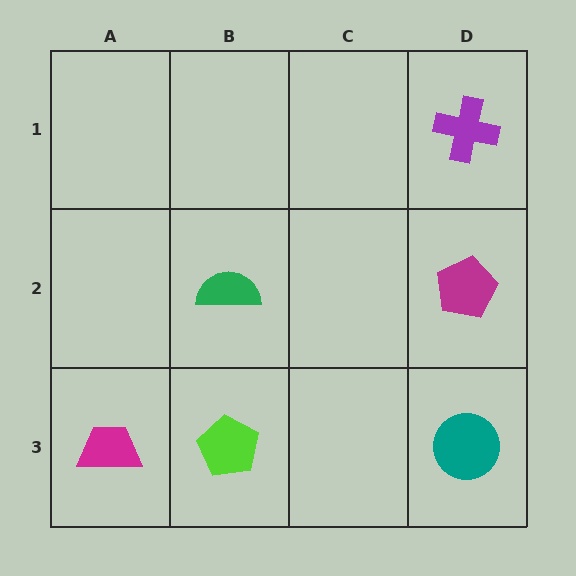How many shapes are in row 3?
3 shapes.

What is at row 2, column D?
A magenta pentagon.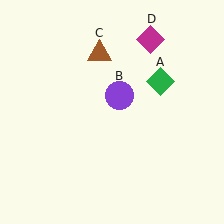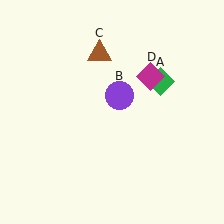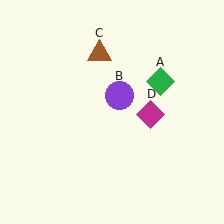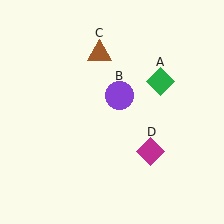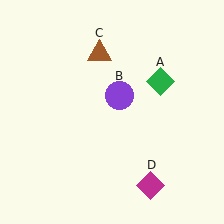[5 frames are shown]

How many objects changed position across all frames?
1 object changed position: magenta diamond (object D).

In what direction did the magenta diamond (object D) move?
The magenta diamond (object D) moved down.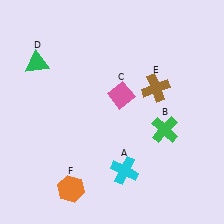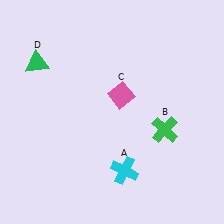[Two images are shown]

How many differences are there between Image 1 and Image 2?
There are 2 differences between the two images.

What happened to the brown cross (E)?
The brown cross (E) was removed in Image 2. It was in the top-right area of Image 1.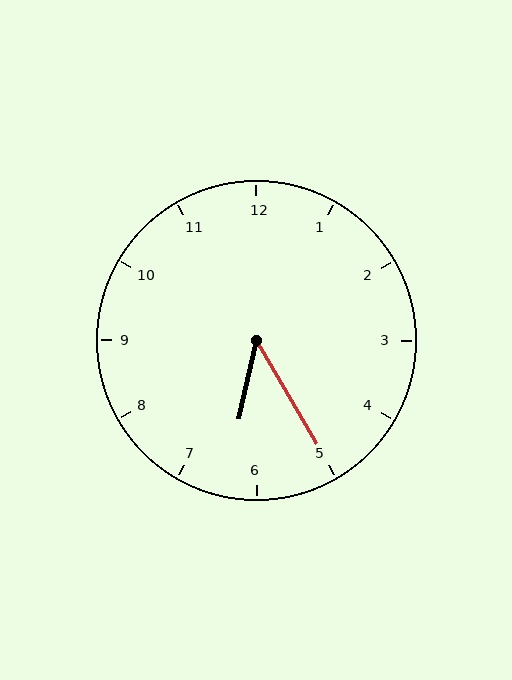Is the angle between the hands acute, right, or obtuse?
It is acute.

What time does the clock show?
6:25.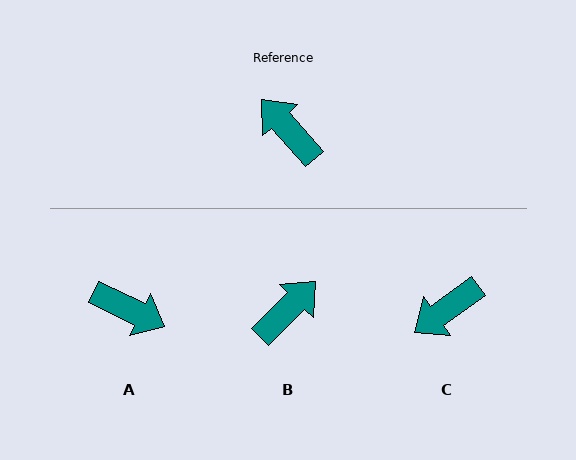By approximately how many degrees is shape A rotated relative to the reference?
Approximately 157 degrees clockwise.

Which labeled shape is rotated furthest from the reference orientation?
A, about 157 degrees away.